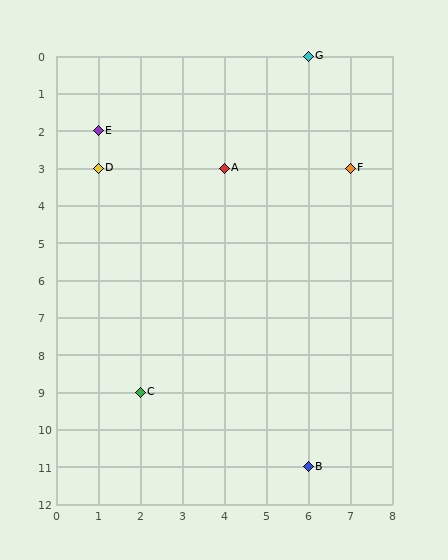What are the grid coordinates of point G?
Point G is at grid coordinates (6, 0).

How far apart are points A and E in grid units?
Points A and E are 3 columns and 1 row apart (about 3.2 grid units diagonally).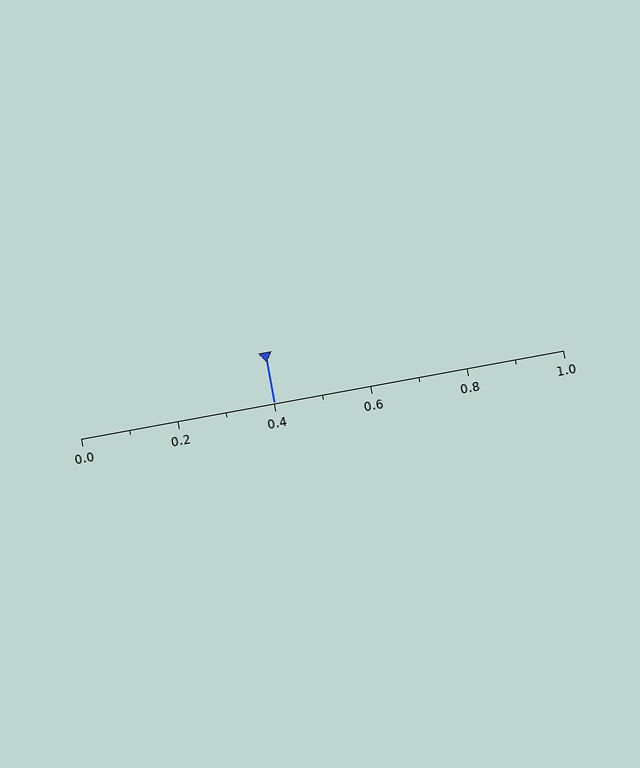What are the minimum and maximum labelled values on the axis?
The axis runs from 0.0 to 1.0.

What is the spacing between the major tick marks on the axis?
The major ticks are spaced 0.2 apart.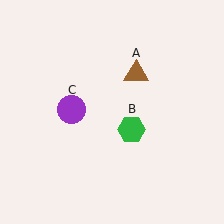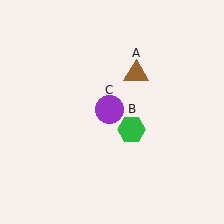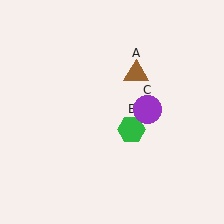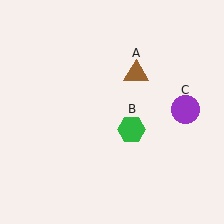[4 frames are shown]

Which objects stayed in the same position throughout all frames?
Brown triangle (object A) and green hexagon (object B) remained stationary.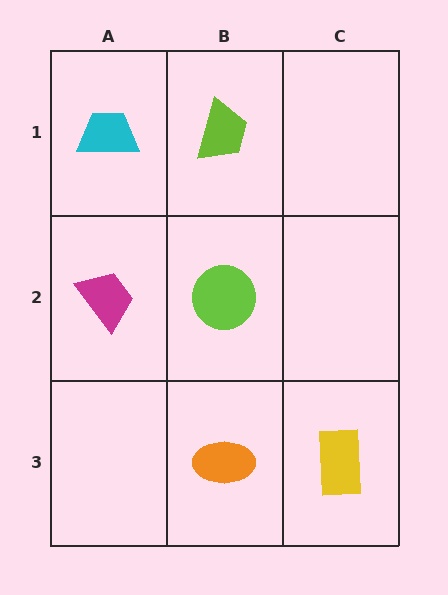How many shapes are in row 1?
2 shapes.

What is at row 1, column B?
A lime trapezoid.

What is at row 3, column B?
An orange ellipse.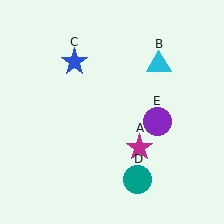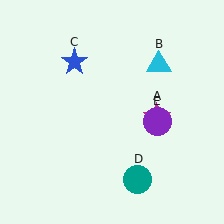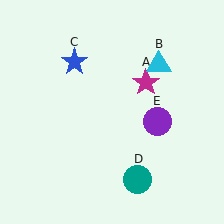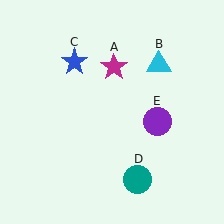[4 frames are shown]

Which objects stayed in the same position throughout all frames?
Cyan triangle (object B) and blue star (object C) and teal circle (object D) and purple circle (object E) remained stationary.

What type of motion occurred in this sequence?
The magenta star (object A) rotated counterclockwise around the center of the scene.